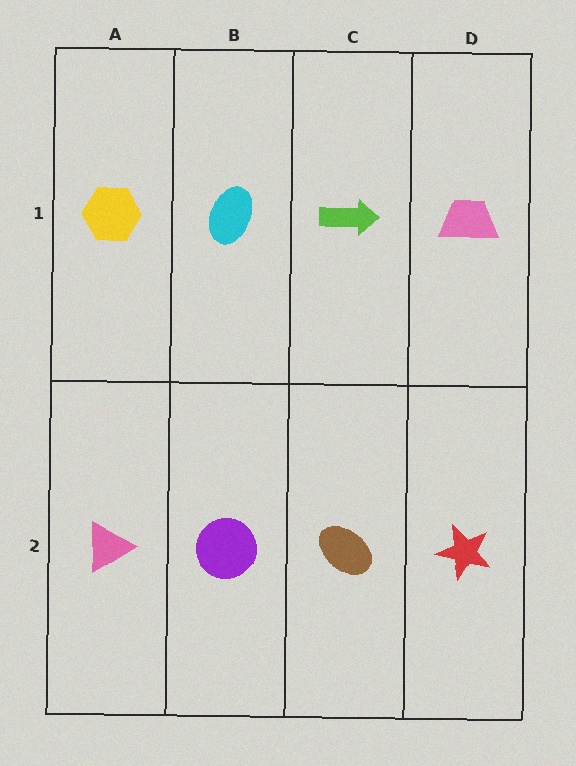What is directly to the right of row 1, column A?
A cyan ellipse.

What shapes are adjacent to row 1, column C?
A brown ellipse (row 2, column C), a cyan ellipse (row 1, column B), a pink trapezoid (row 1, column D).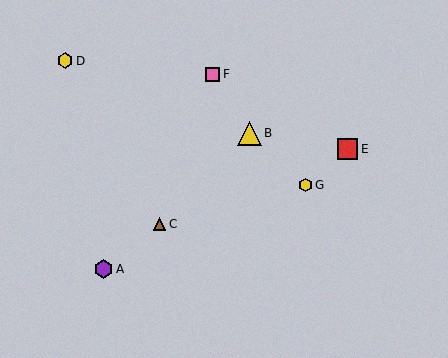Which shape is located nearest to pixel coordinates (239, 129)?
The yellow triangle (labeled B) at (249, 133) is nearest to that location.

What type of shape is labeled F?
Shape F is a pink square.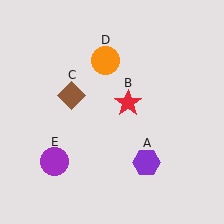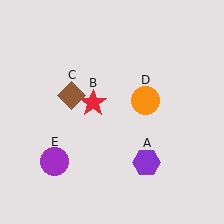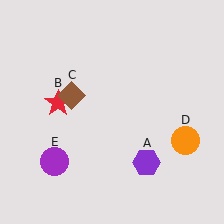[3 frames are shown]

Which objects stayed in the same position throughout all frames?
Purple hexagon (object A) and brown diamond (object C) and purple circle (object E) remained stationary.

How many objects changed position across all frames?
2 objects changed position: red star (object B), orange circle (object D).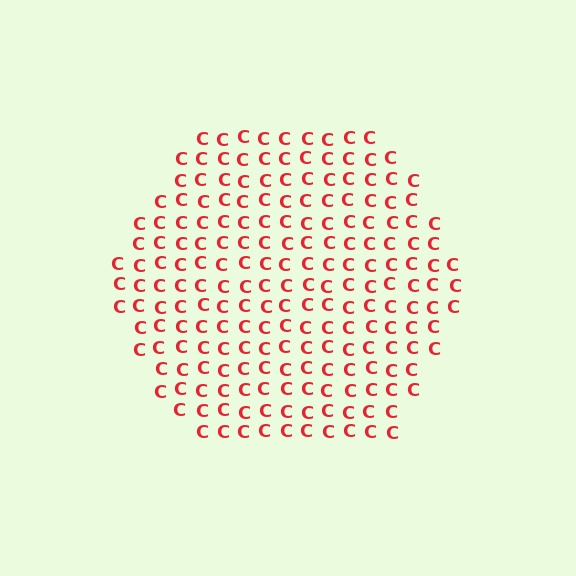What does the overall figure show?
The overall figure shows a hexagon.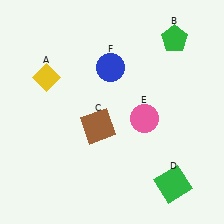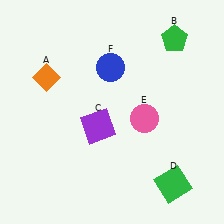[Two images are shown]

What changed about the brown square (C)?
In Image 1, C is brown. In Image 2, it changed to purple.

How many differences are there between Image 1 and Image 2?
There are 2 differences between the two images.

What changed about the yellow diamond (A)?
In Image 1, A is yellow. In Image 2, it changed to orange.